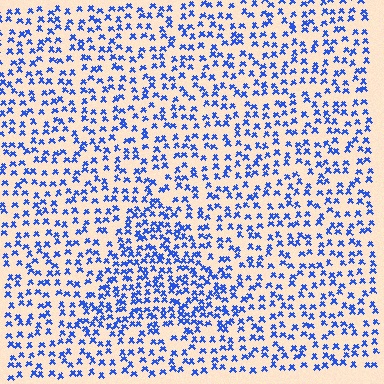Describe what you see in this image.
The image contains small blue elements arranged at two different densities. A triangle-shaped region is visible where the elements are more densely packed than the surrounding area.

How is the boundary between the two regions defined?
The boundary is defined by a change in element density (approximately 1.7x ratio). All elements are the same color, size, and shape.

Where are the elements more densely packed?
The elements are more densely packed inside the triangle boundary.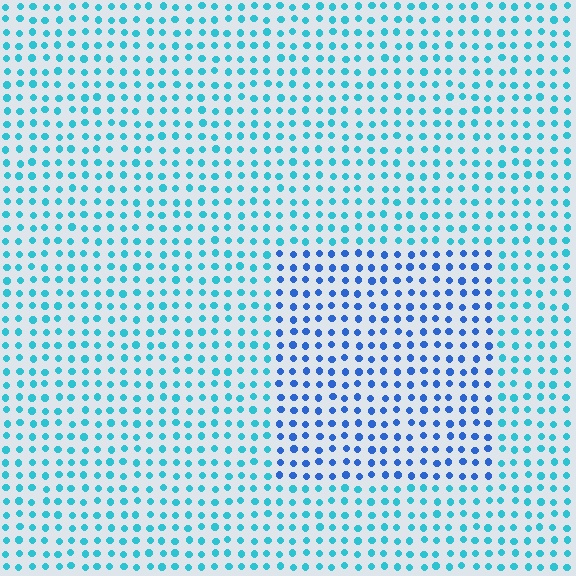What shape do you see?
I see a rectangle.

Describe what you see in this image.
The image is filled with small cyan elements in a uniform arrangement. A rectangle-shaped region is visible where the elements are tinted to a slightly different hue, forming a subtle color boundary.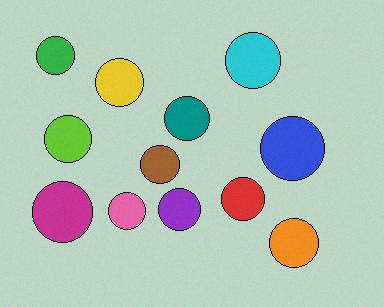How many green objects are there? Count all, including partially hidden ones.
There is 1 green object.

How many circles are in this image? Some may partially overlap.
There are 12 circles.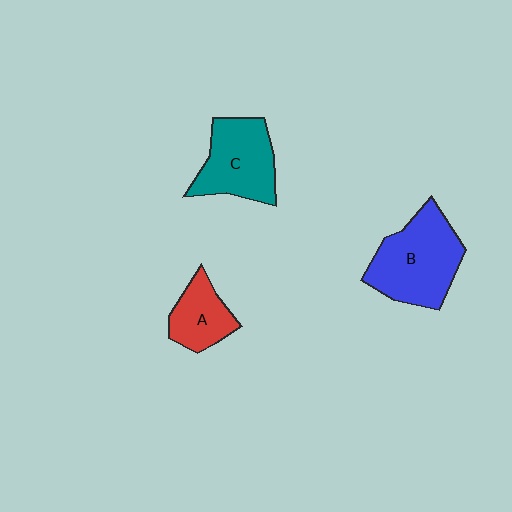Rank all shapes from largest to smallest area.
From largest to smallest: B (blue), C (teal), A (red).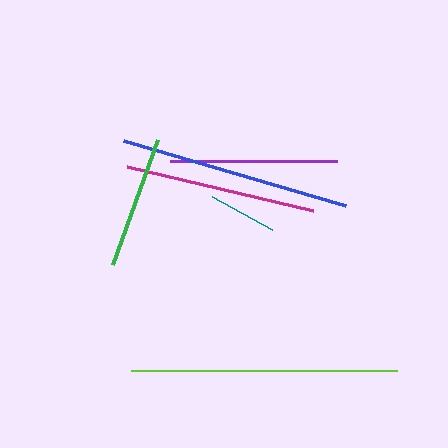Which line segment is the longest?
The lime line is the longest at approximately 265 pixels.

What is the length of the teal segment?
The teal segment is approximately 68 pixels long.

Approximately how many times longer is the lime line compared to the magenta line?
The lime line is approximately 1.4 times the length of the magenta line.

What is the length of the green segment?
The green segment is approximately 133 pixels long.